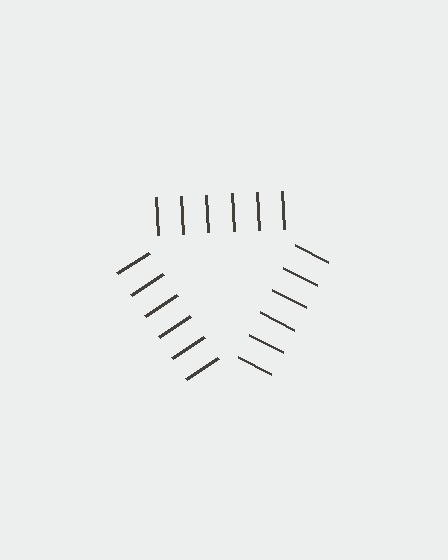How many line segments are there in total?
18 — 6 along each of the 3 edges.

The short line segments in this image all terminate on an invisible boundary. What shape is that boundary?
An illusory triangle — the line segments terminate on its edges but no continuous stroke is drawn.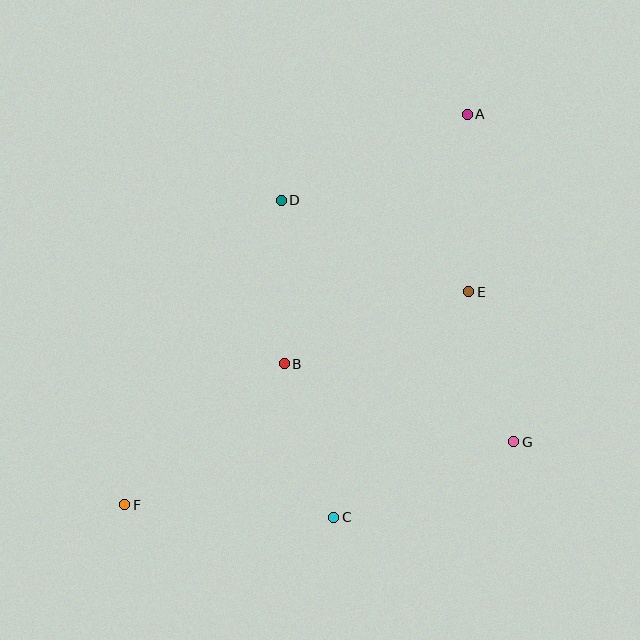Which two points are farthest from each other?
Points A and F are farthest from each other.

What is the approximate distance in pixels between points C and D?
The distance between C and D is approximately 321 pixels.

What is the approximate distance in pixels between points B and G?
The distance between B and G is approximately 242 pixels.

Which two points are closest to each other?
Points E and G are closest to each other.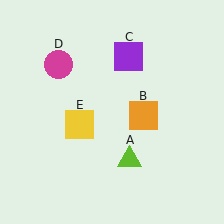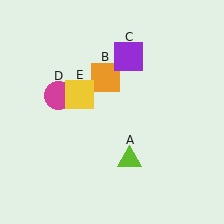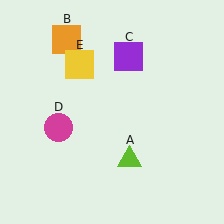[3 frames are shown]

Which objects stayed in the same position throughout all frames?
Lime triangle (object A) and purple square (object C) remained stationary.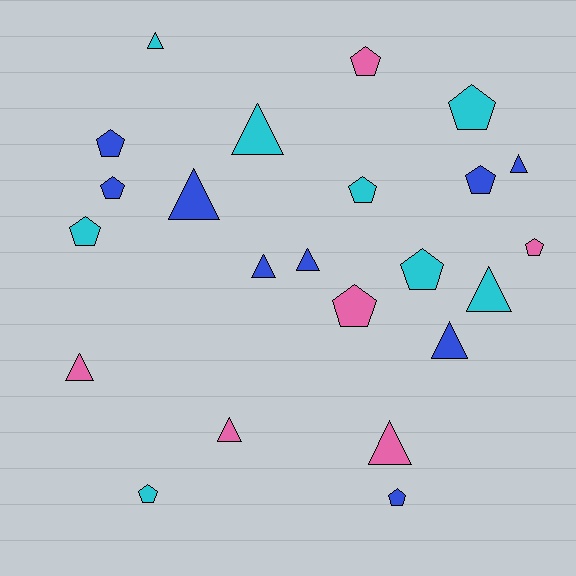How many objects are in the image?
There are 23 objects.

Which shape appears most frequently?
Pentagon, with 12 objects.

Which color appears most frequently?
Blue, with 9 objects.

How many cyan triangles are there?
There are 3 cyan triangles.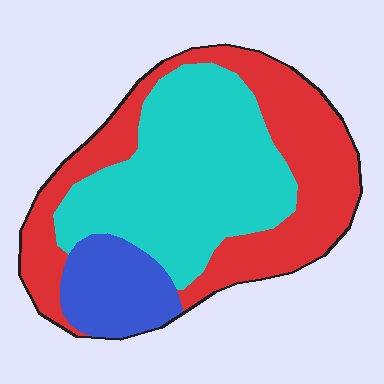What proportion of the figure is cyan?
Cyan covers 44% of the figure.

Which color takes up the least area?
Blue, at roughly 15%.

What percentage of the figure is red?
Red takes up about two fifths (2/5) of the figure.